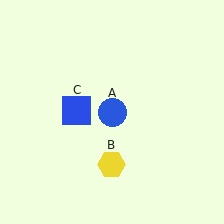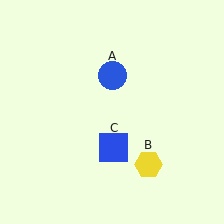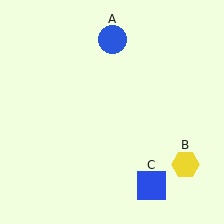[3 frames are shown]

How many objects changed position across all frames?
3 objects changed position: blue circle (object A), yellow hexagon (object B), blue square (object C).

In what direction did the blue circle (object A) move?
The blue circle (object A) moved up.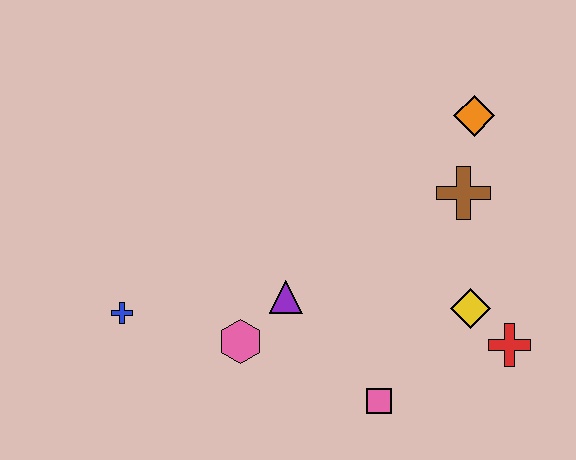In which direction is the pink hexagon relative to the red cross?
The pink hexagon is to the left of the red cross.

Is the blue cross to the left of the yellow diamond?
Yes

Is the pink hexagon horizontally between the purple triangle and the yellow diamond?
No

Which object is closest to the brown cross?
The orange diamond is closest to the brown cross.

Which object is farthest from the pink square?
The orange diamond is farthest from the pink square.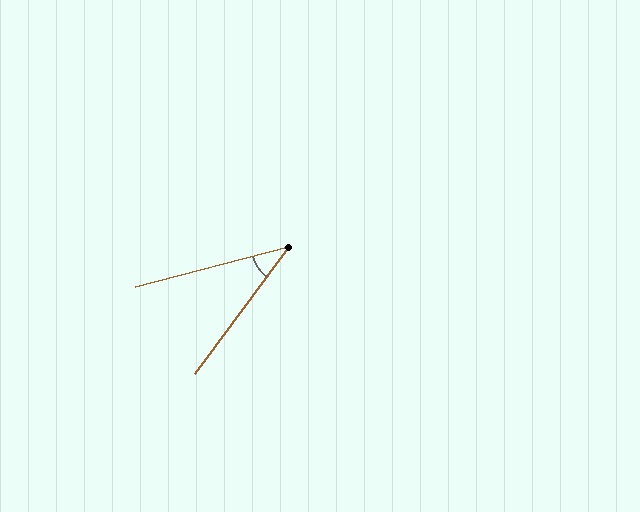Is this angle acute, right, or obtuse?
It is acute.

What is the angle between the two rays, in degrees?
Approximately 39 degrees.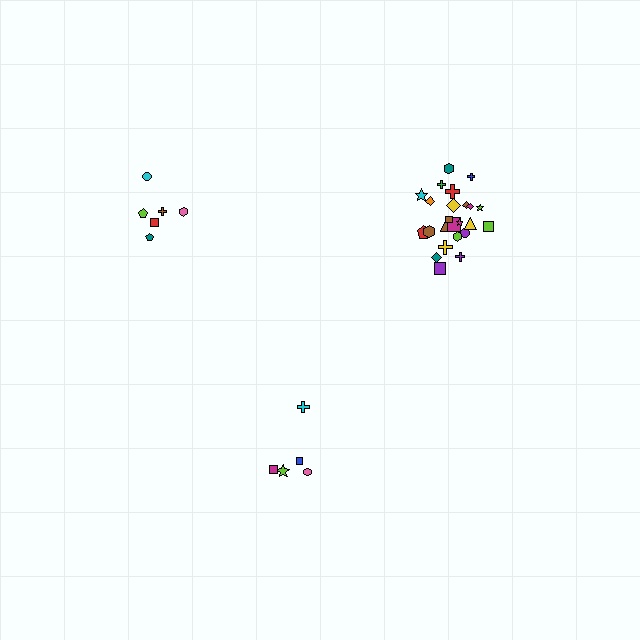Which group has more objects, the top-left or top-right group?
The top-right group.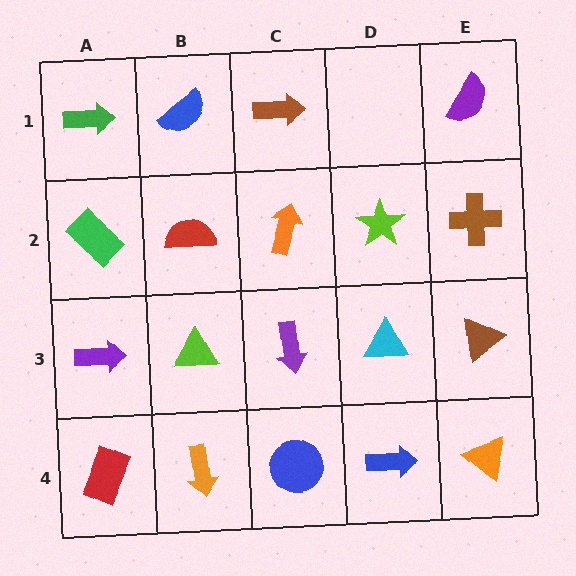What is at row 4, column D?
A blue arrow.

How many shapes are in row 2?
5 shapes.